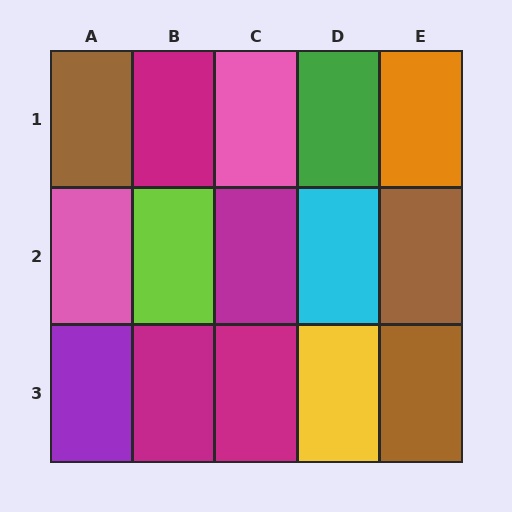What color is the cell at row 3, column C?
Magenta.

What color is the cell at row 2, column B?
Lime.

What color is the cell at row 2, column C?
Magenta.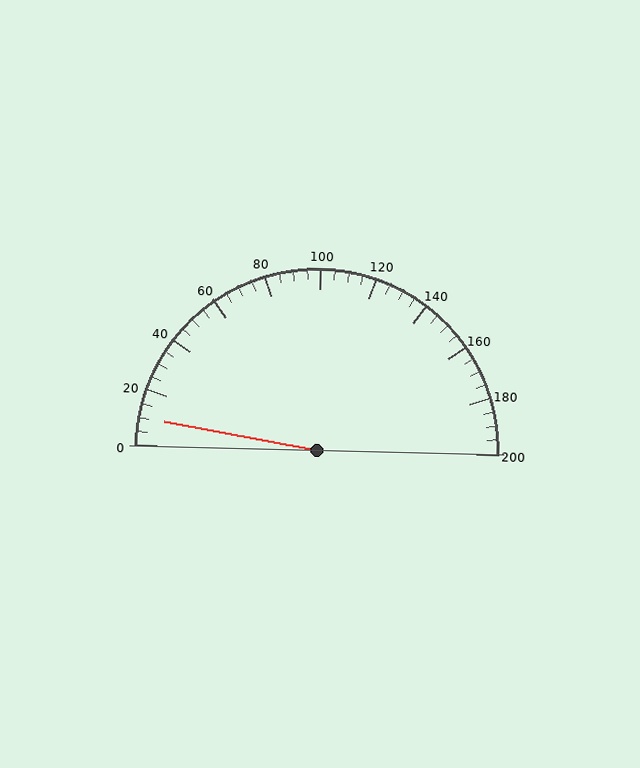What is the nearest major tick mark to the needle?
The nearest major tick mark is 0.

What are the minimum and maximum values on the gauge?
The gauge ranges from 0 to 200.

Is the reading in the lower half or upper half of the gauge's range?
The reading is in the lower half of the range (0 to 200).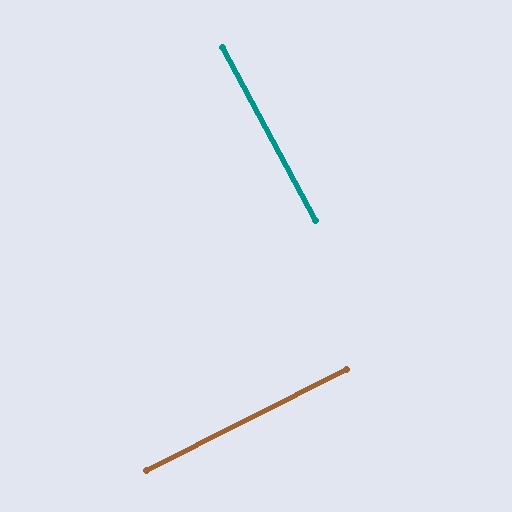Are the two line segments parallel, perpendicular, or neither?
Perpendicular — they meet at approximately 89°.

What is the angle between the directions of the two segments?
Approximately 89 degrees.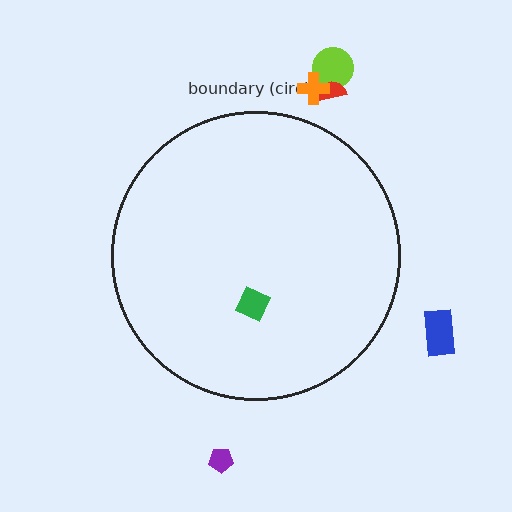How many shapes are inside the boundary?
1 inside, 5 outside.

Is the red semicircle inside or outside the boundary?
Outside.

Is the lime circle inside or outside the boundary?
Outside.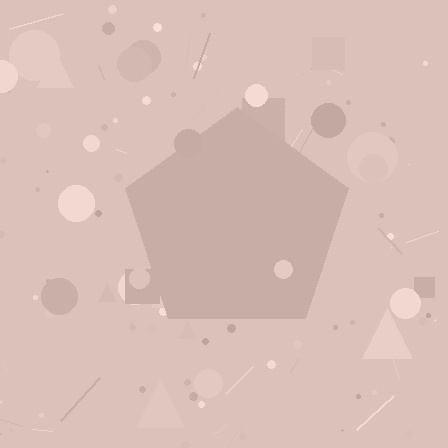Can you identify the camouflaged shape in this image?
The camouflaged shape is a pentagon.